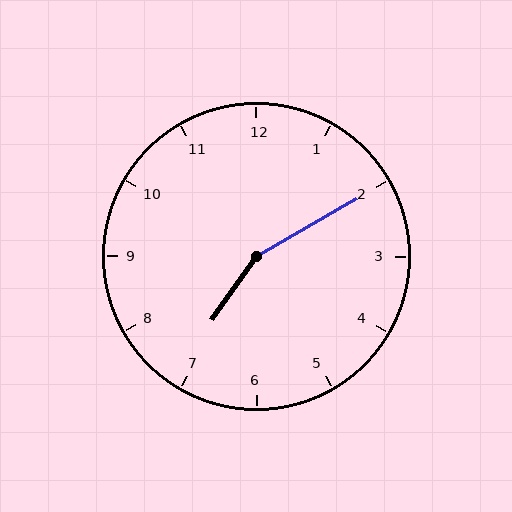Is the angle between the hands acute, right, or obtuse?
It is obtuse.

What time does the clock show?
7:10.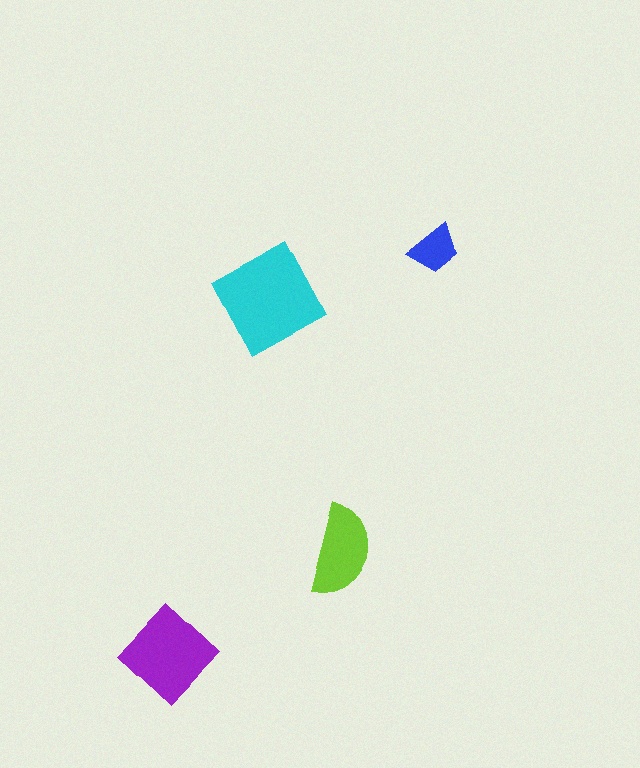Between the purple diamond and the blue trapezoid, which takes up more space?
The purple diamond.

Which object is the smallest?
The blue trapezoid.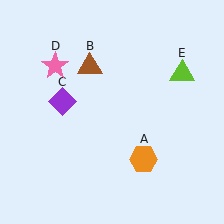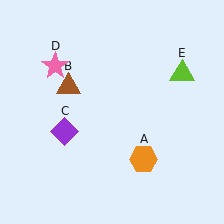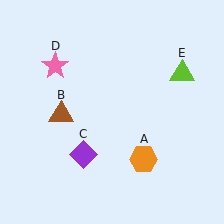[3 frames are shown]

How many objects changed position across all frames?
2 objects changed position: brown triangle (object B), purple diamond (object C).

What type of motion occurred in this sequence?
The brown triangle (object B), purple diamond (object C) rotated counterclockwise around the center of the scene.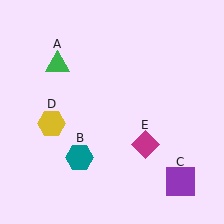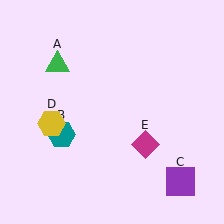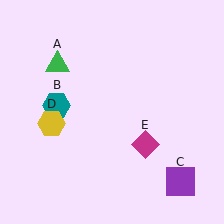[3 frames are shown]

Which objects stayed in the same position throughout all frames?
Green triangle (object A) and purple square (object C) and yellow hexagon (object D) and magenta diamond (object E) remained stationary.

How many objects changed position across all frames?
1 object changed position: teal hexagon (object B).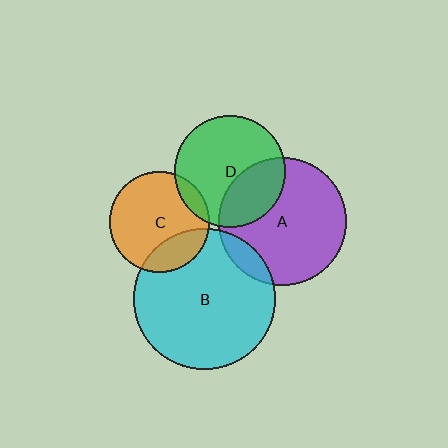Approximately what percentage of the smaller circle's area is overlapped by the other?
Approximately 10%.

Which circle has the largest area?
Circle B (cyan).